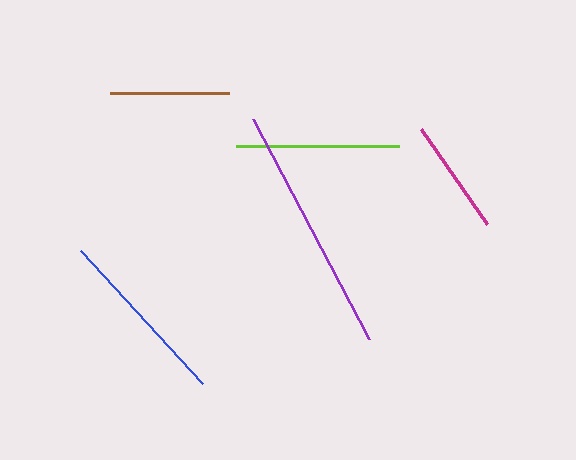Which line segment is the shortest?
The magenta line is the shortest at approximately 115 pixels.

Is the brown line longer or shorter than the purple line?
The purple line is longer than the brown line.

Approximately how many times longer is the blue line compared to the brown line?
The blue line is approximately 1.5 times the length of the brown line.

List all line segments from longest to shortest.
From longest to shortest: purple, blue, lime, brown, magenta.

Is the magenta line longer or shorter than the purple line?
The purple line is longer than the magenta line.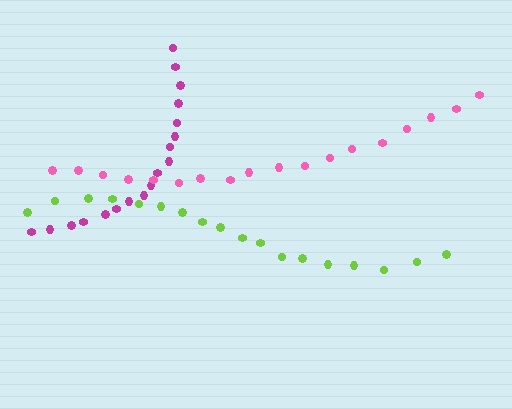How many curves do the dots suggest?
There are 3 distinct paths.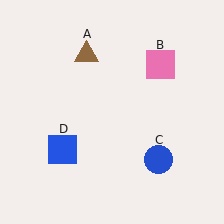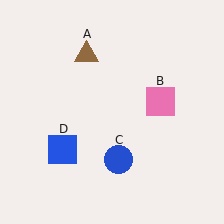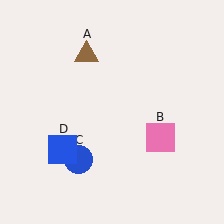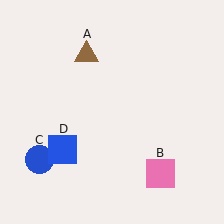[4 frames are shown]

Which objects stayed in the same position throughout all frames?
Brown triangle (object A) and blue square (object D) remained stationary.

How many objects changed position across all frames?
2 objects changed position: pink square (object B), blue circle (object C).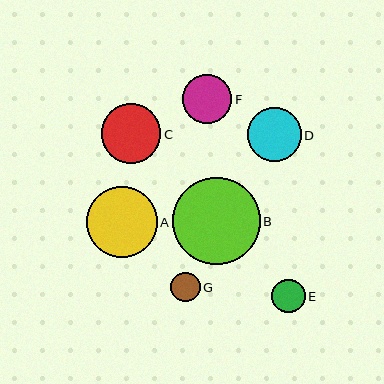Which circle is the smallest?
Circle G is the smallest with a size of approximately 29 pixels.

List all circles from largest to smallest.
From largest to smallest: B, A, C, D, F, E, G.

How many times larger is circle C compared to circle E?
Circle C is approximately 1.8 times the size of circle E.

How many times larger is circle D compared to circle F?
Circle D is approximately 1.1 times the size of circle F.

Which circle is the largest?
Circle B is the largest with a size of approximately 87 pixels.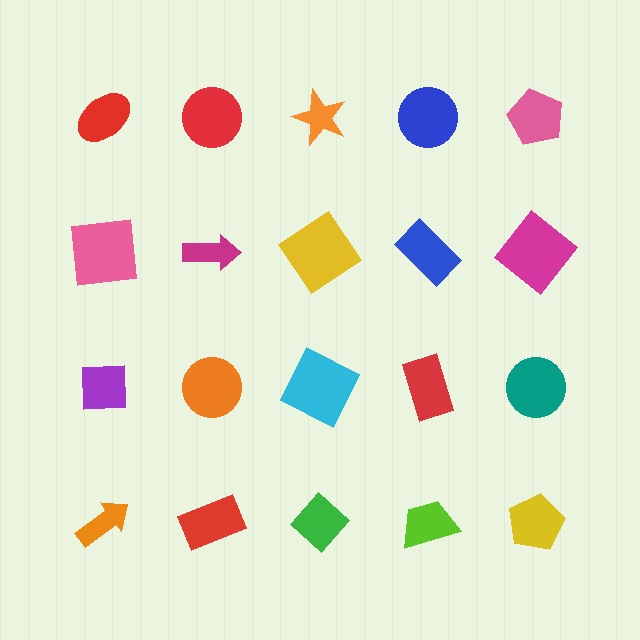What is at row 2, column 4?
A blue rectangle.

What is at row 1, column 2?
A red circle.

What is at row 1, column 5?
A pink pentagon.